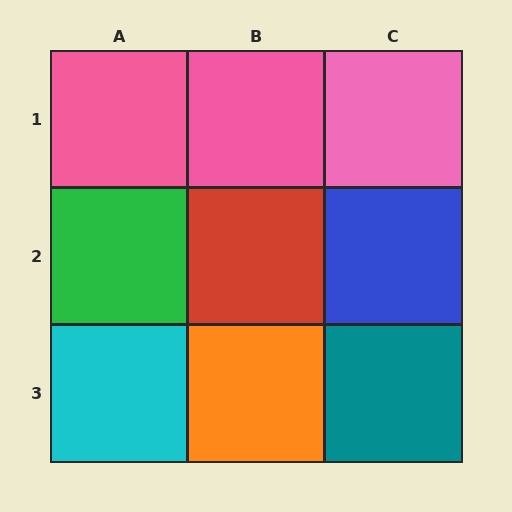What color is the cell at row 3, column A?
Cyan.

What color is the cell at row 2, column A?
Green.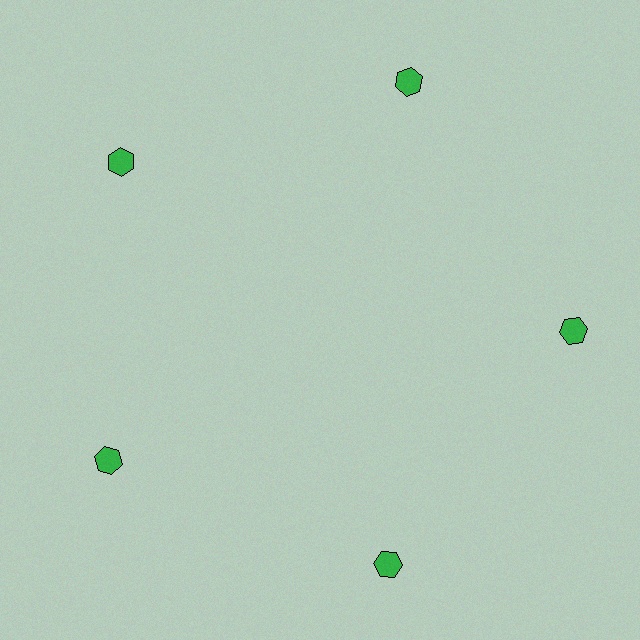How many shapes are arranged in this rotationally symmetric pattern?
There are 5 shapes, arranged in 5 groups of 1.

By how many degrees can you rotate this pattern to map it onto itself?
The pattern maps onto itself every 72 degrees of rotation.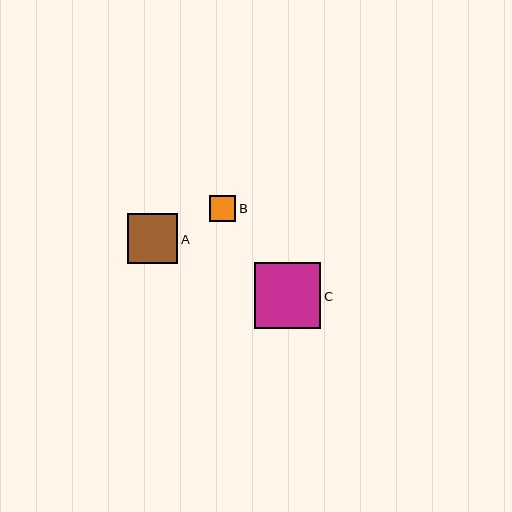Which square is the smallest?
Square B is the smallest with a size of approximately 26 pixels.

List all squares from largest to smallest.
From largest to smallest: C, A, B.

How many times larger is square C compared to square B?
Square C is approximately 2.6 times the size of square B.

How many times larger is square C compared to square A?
Square C is approximately 1.3 times the size of square A.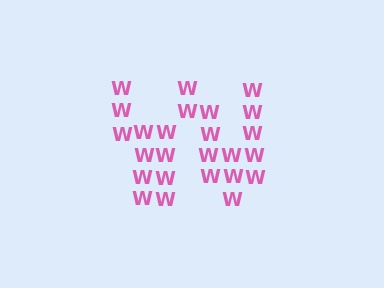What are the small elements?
The small elements are letter W's.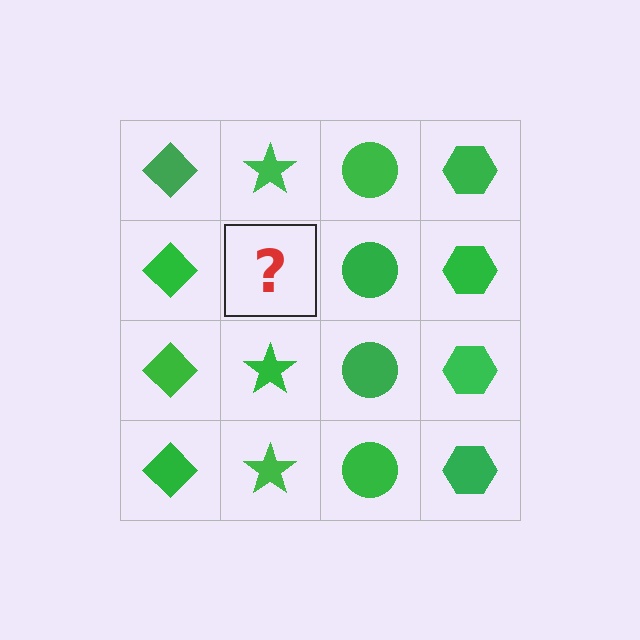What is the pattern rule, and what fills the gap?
The rule is that each column has a consistent shape. The gap should be filled with a green star.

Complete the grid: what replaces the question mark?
The question mark should be replaced with a green star.